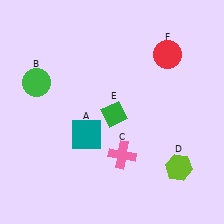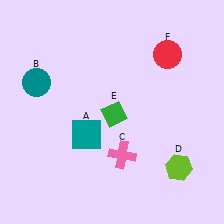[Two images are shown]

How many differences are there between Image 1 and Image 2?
There is 1 difference between the two images.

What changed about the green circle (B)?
In Image 1, B is green. In Image 2, it changed to teal.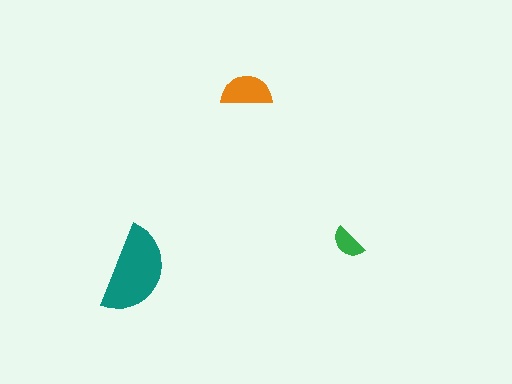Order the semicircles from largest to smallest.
the teal one, the orange one, the green one.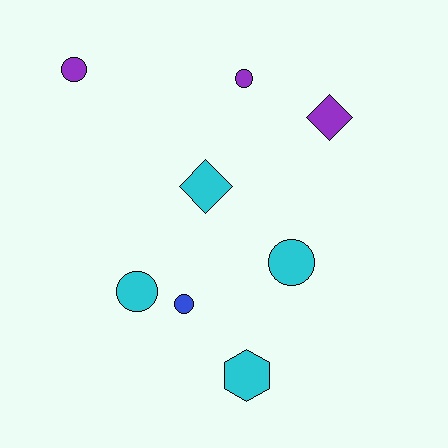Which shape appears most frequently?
Circle, with 5 objects.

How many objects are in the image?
There are 8 objects.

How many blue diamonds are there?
There are no blue diamonds.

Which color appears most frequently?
Cyan, with 4 objects.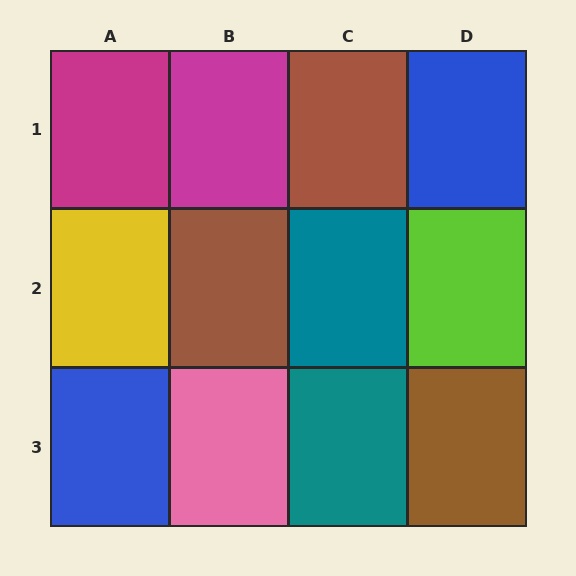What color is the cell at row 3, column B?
Pink.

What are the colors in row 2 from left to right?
Yellow, brown, teal, lime.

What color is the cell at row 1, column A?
Magenta.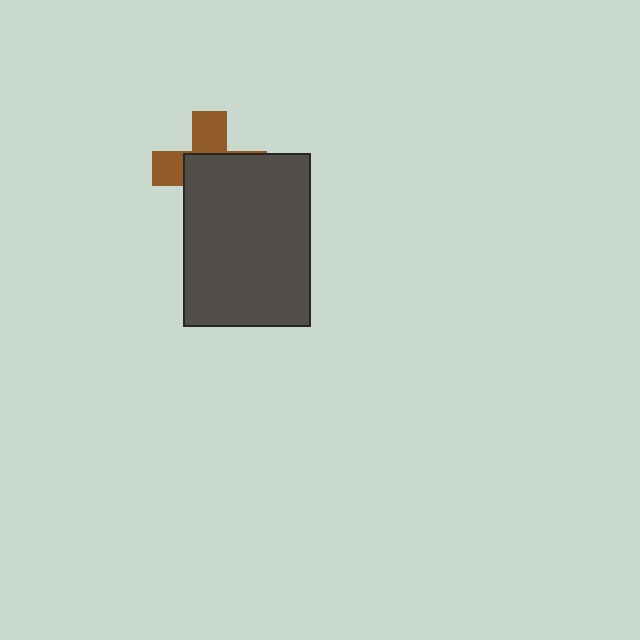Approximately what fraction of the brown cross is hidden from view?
Roughly 60% of the brown cross is hidden behind the dark gray rectangle.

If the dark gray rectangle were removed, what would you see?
You would see the complete brown cross.